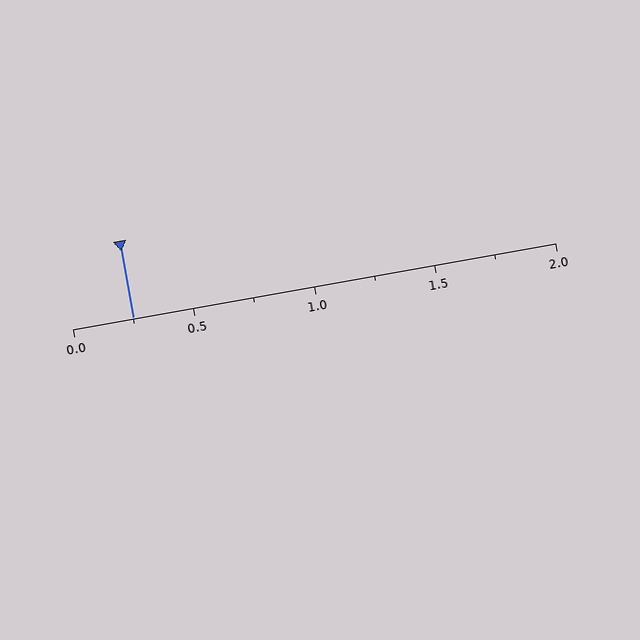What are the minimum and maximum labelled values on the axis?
The axis runs from 0.0 to 2.0.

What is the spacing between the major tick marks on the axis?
The major ticks are spaced 0.5 apart.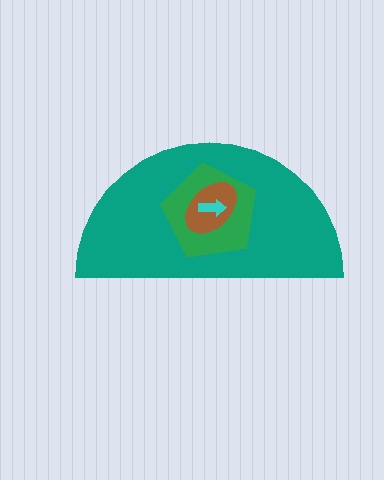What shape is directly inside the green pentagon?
The brown ellipse.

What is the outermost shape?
The teal semicircle.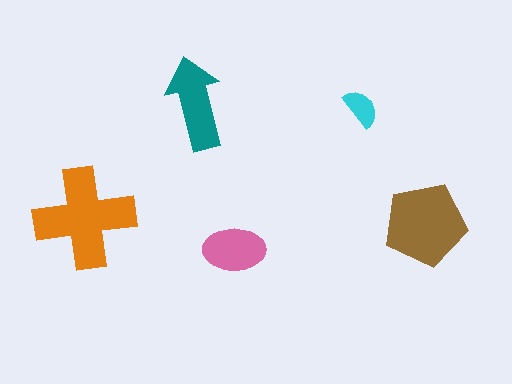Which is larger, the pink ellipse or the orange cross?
The orange cross.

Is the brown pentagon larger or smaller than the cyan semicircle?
Larger.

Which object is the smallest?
The cyan semicircle.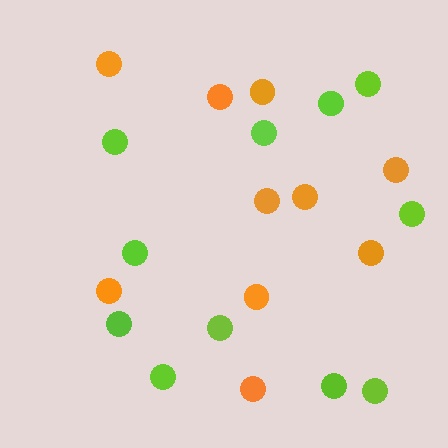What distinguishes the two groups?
There are 2 groups: one group of lime circles (11) and one group of orange circles (10).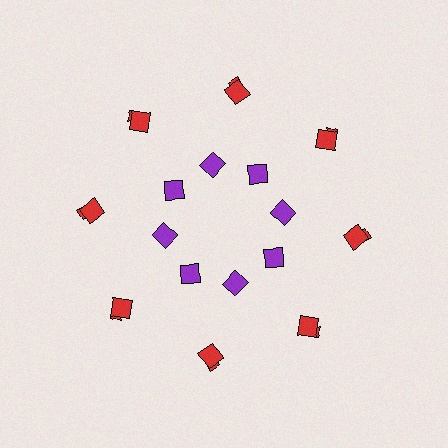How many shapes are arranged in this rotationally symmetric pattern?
There are 24 shapes, arranged in 8 groups of 3.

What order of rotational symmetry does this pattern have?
This pattern has 8-fold rotational symmetry.